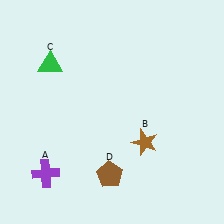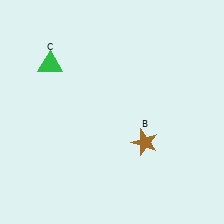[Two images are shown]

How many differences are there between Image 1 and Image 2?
There are 2 differences between the two images.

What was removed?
The brown pentagon (D), the purple cross (A) were removed in Image 2.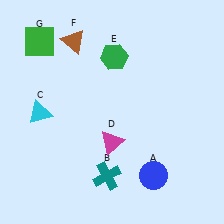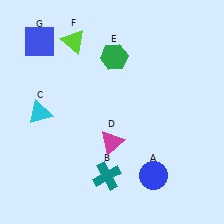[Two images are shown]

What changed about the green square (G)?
In Image 1, G is green. In Image 2, it changed to blue.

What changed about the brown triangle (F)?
In Image 1, F is brown. In Image 2, it changed to lime.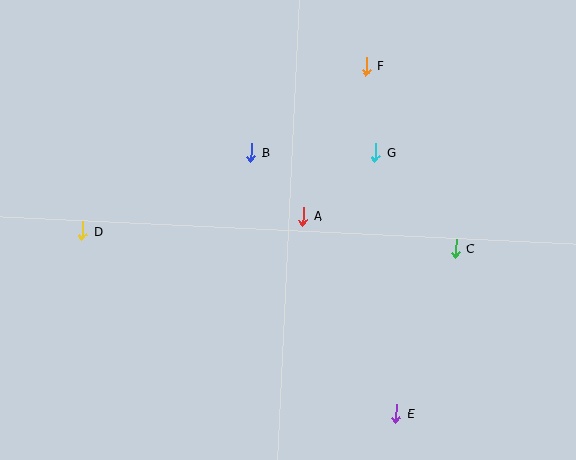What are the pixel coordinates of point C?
Point C is at (455, 248).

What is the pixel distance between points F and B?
The distance between F and B is 144 pixels.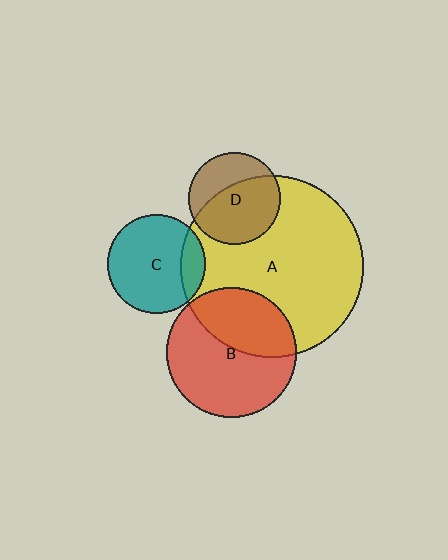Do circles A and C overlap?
Yes.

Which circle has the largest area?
Circle A (yellow).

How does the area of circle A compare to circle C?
Approximately 3.4 times.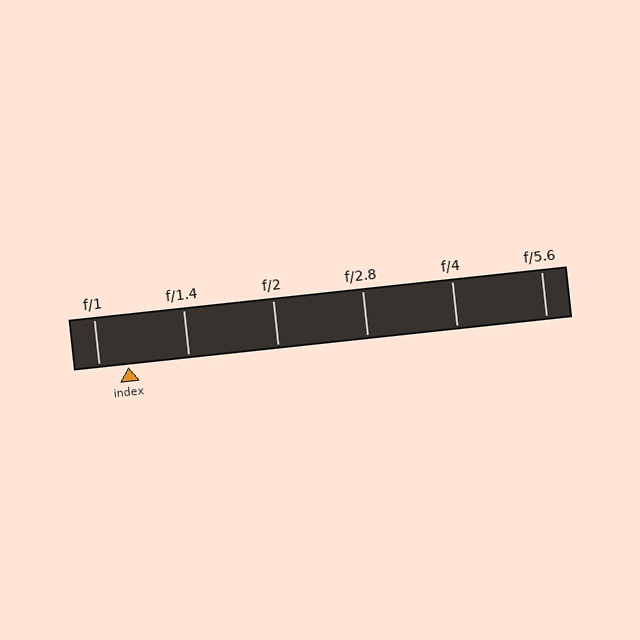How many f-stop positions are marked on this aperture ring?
There are 6 f-stop positions marked.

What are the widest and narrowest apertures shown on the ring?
The widest aperture shown is f/1 and the narrowest is f/5.6.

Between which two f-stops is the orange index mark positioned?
The index mark is between f/1 and f/1.4.